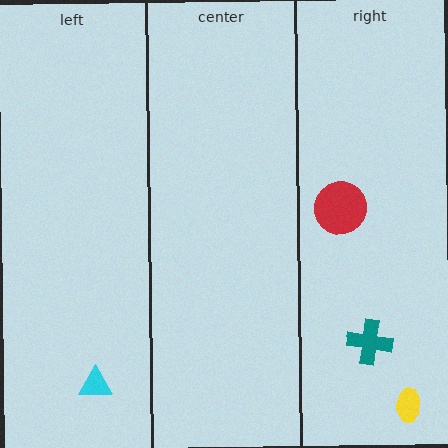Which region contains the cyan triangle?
The left region.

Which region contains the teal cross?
The right region.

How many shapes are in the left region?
1.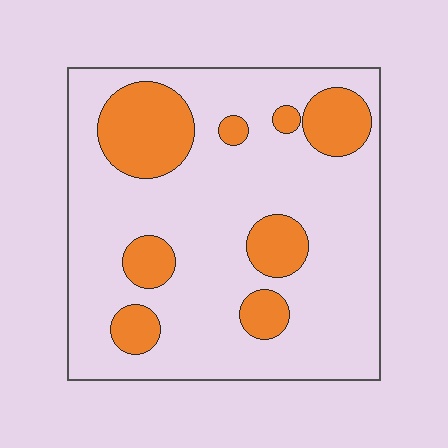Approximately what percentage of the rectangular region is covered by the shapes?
Approximately 25%.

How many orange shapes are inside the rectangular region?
8.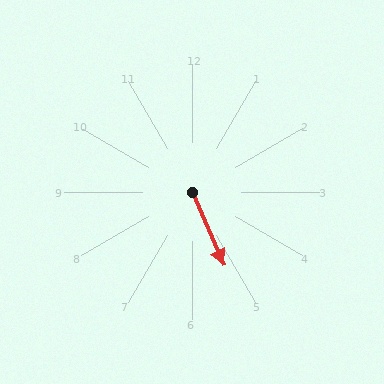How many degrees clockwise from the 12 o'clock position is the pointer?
Approximately 156 degrees.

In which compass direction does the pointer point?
Southeast.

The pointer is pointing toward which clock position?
Roughly 5 o'clock.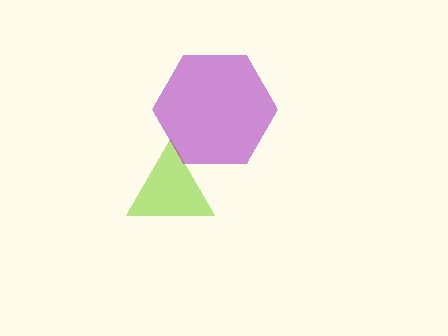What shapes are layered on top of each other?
The layered shapes are: a lime triangle, a purple hexagon.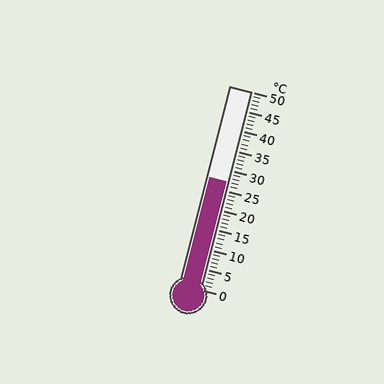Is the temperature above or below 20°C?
The temperature is above 20°C.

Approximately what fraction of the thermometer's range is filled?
The thermometer is filled to approximately 55% of its range.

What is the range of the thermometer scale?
The thermometer scale ranges from 0°C to 50°C.